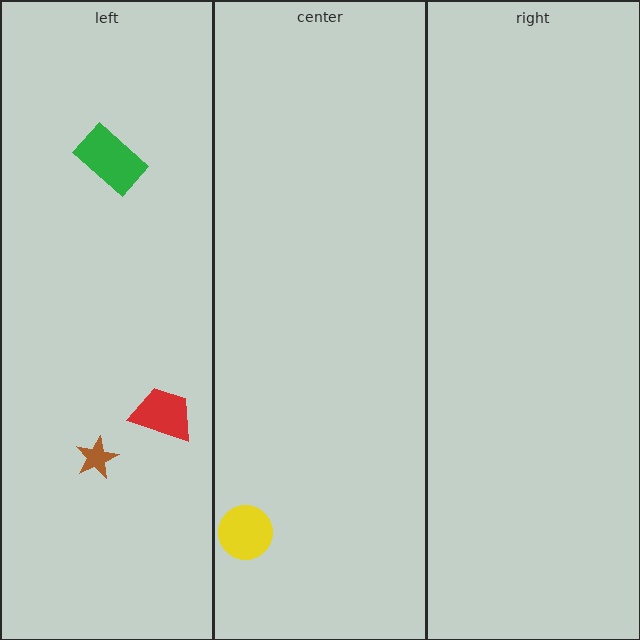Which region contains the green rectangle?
The left region.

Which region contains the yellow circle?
The center region.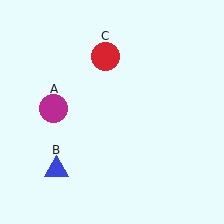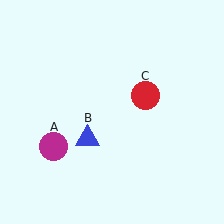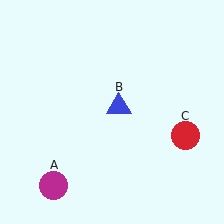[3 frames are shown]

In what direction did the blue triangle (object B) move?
The blue triangle (object B) moved up and to the right.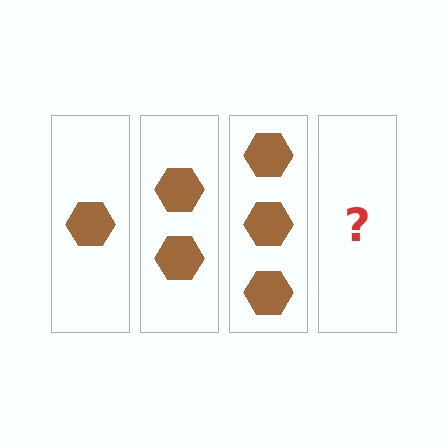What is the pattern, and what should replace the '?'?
The pattern is that each step adds one more hexagon. The '?' should be 4 hexagons.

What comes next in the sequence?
The next element should be 4 hexagons.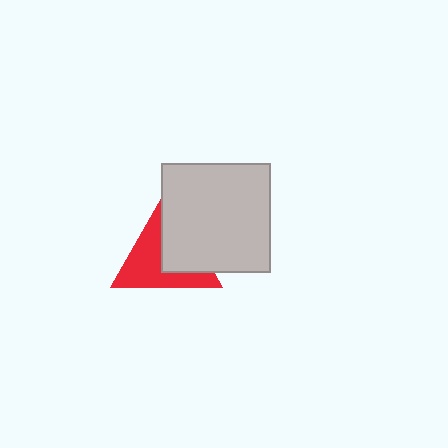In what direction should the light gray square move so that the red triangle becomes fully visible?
The light gray square should move right. That is the shortest direction to clear the overlap and leave the red triangle fully visible.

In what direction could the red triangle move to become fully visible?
The red triangle could move left. That would shift it out from behind the light gray square entirely.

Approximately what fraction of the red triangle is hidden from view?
Roughly 44% of the red triangle is hidden behind the light gray square.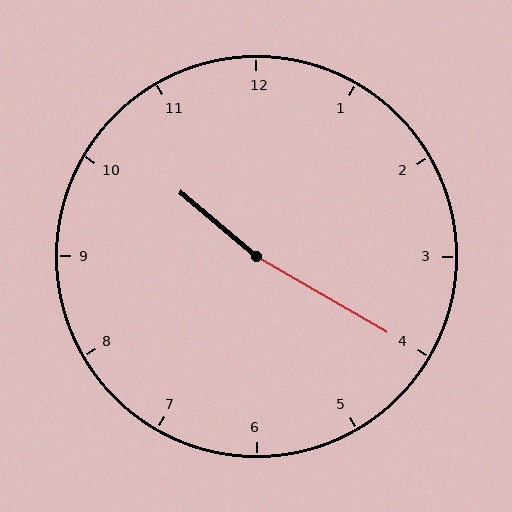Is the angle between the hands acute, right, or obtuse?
It is obtuse.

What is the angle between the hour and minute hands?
Approximately 170 degrees.